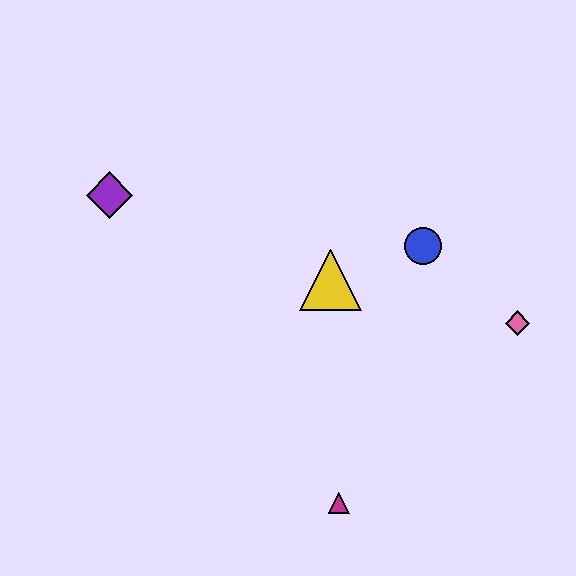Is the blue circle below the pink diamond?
No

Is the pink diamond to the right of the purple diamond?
Yes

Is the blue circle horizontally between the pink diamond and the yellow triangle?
Yes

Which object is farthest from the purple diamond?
The pink diamond is farthest from the purple diamond.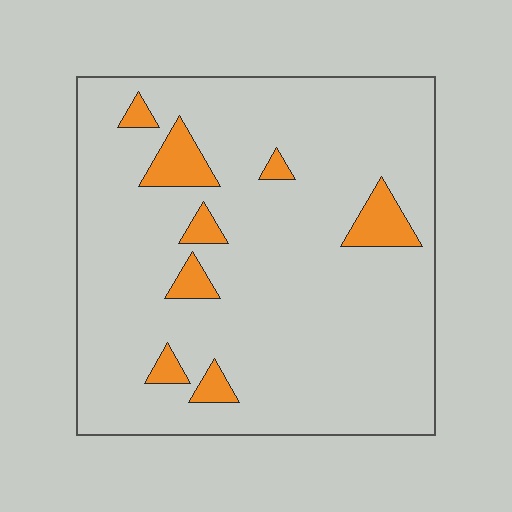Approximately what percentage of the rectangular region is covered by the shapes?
Approximately 10%.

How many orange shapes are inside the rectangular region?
8.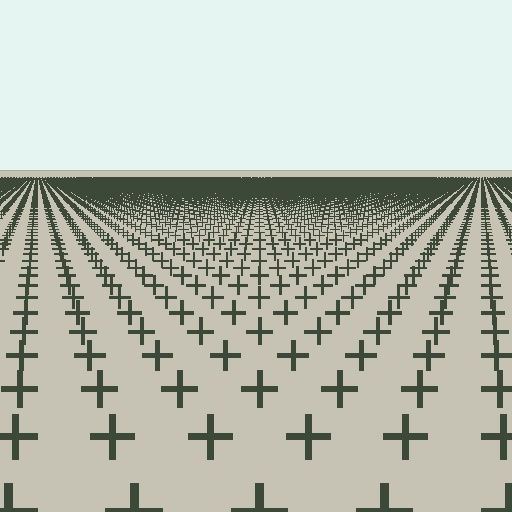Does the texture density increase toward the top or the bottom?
Density increases toward the top.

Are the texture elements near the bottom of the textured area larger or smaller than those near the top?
Larger. Near the bottom, elements are closer to the viewer and appear at a bigger on-screen size.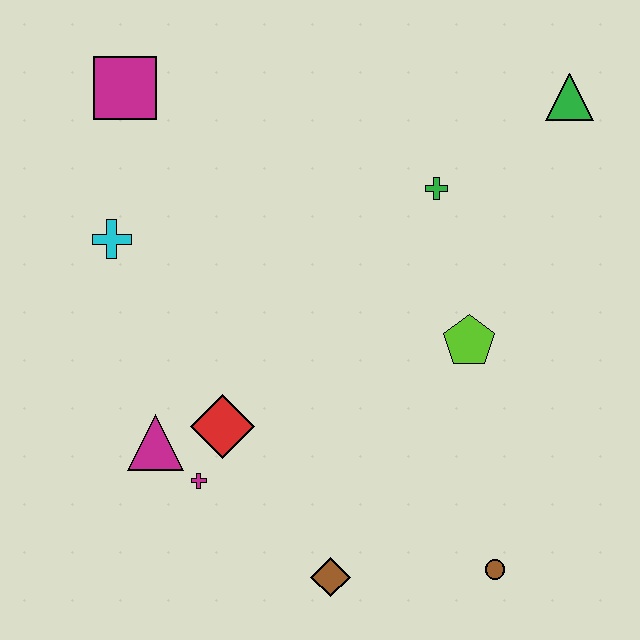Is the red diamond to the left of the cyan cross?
No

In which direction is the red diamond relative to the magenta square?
The red diamond is below the magenta square.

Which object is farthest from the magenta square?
The brown circle is farthest from the magenta square.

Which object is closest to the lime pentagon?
The green cross is closest to the lime pentagon.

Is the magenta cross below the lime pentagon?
Yes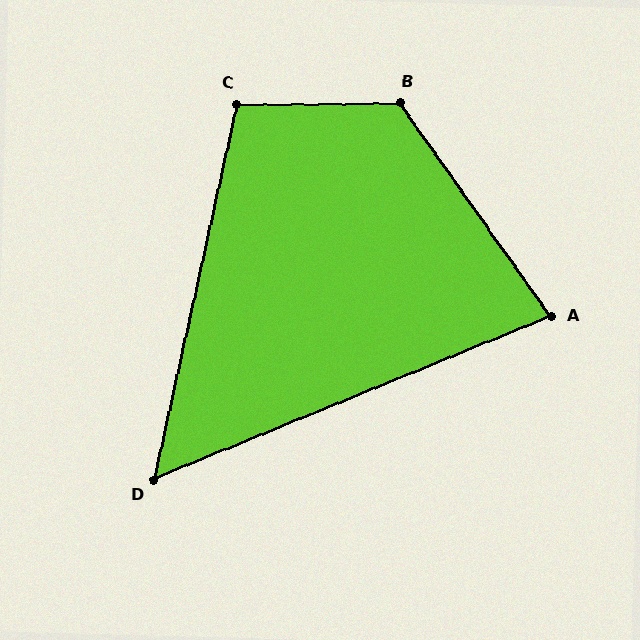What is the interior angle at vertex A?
Approximately 77 degrees (acute).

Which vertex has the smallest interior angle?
D, at approximately 55 degrees.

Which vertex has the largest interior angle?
B, at approximately 125 degrees.